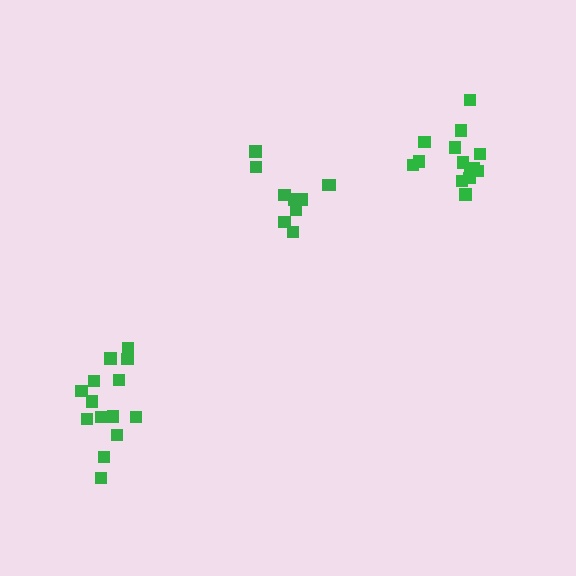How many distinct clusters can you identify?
There are 3 distinct clusters.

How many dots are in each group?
Group 1: 10 dots, Group 2: 14 dots, Group 3: 14 dots (38 total).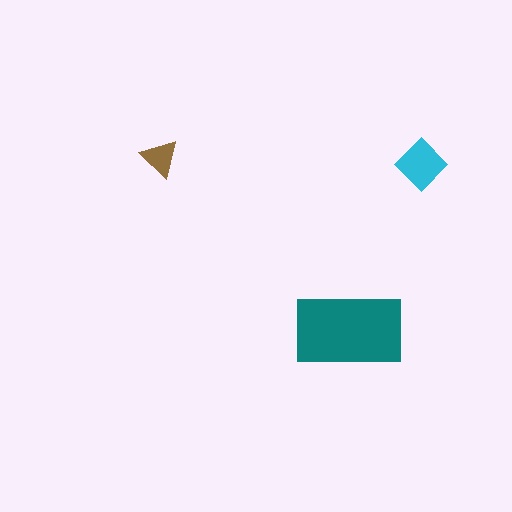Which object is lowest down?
The teal rectangle is bottommost.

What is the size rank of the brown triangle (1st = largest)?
3rd.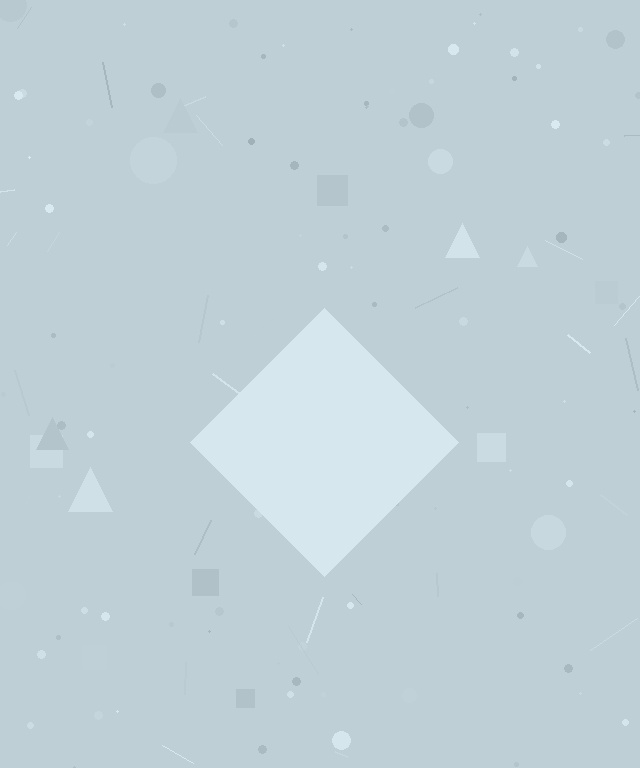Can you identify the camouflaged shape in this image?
The camouflaged shape is a diamond.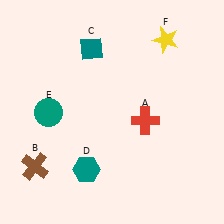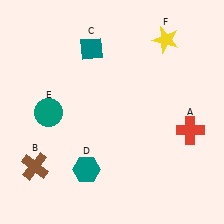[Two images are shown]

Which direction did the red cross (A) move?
The red cross (A) moved right.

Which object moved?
The red cross (A) moved right.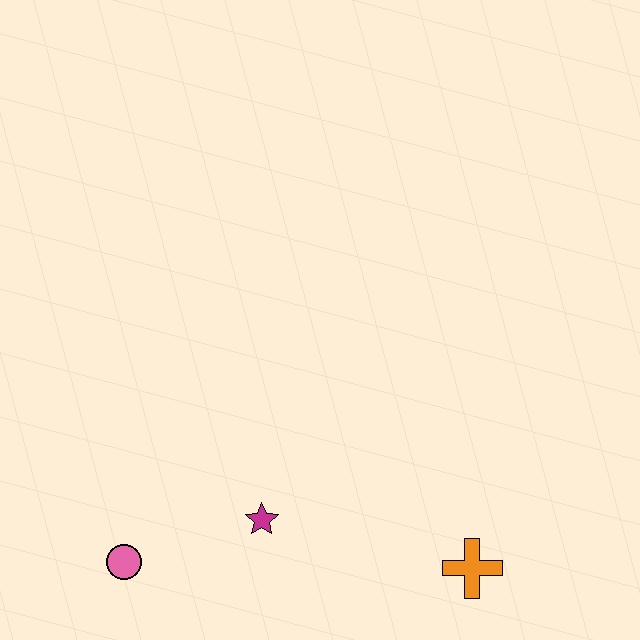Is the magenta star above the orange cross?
Yes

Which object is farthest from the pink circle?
The orange cross is farthest from the pink circle.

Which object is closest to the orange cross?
The magenta star is closest to the orange cross.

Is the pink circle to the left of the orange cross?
Yes